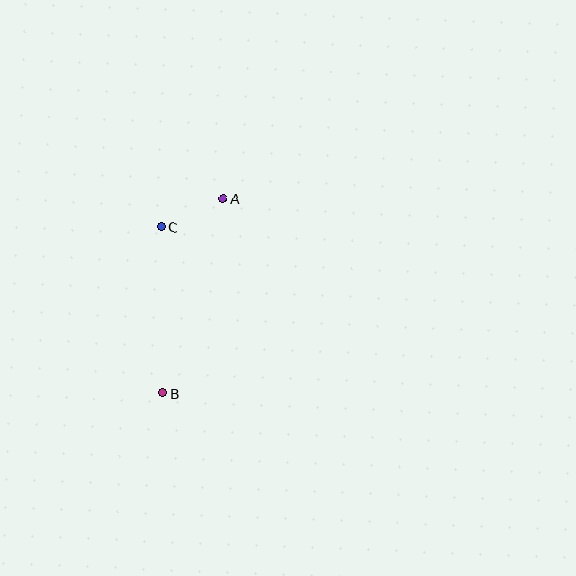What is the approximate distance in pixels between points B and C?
The distance between B and C is approximately 166 pixels.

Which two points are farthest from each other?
Points A and B are farthest from each other.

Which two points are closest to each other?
Points A and C are closest to each other.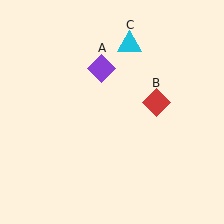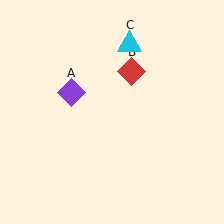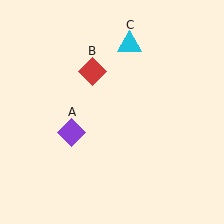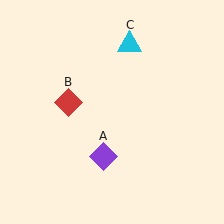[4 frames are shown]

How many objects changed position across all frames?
2 objects changed position: purple diamond (object A), red diamond (object B).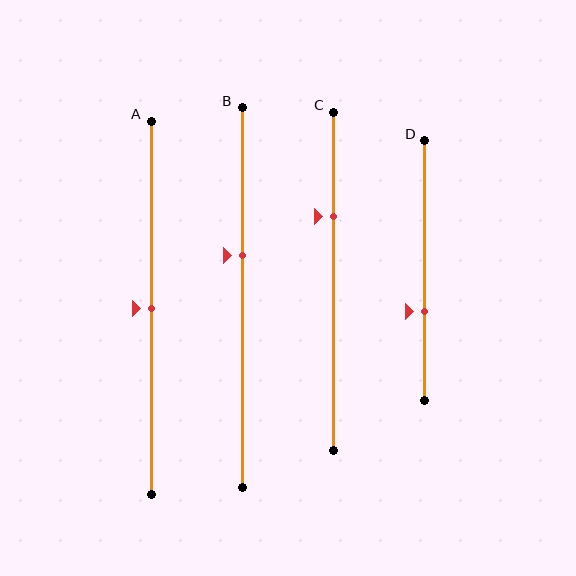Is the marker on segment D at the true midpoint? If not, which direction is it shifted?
No, the marker on segment D is shifted downward by about 16% of the segment length.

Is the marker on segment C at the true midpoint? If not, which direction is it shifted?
No, the marker on segment C is shifted upward by about 19% of the segment length.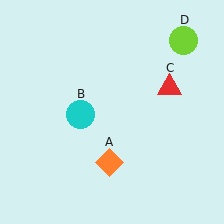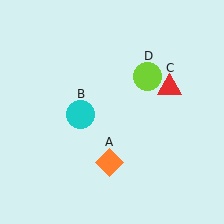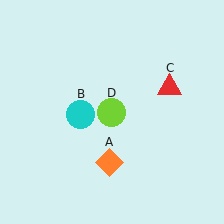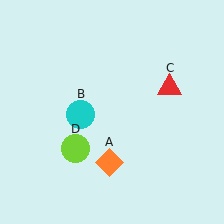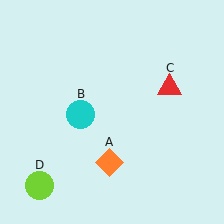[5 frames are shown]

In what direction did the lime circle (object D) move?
The lime circle (object D) moved down and to the left.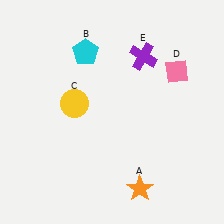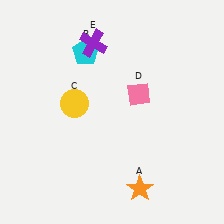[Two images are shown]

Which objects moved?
The objects that moved are: the pink diamond (D), the purple cross (E).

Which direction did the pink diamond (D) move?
The pink diamond (D) moved left.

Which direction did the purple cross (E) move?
The purple cross (E) moved left.